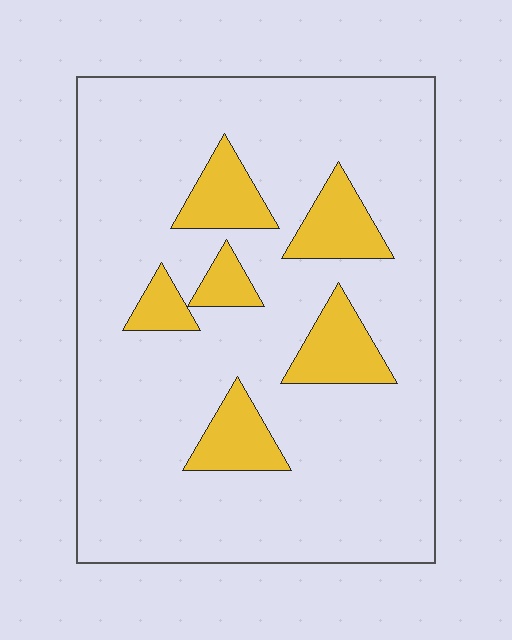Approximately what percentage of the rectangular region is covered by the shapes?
Approximately 15%.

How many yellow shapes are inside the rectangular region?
6.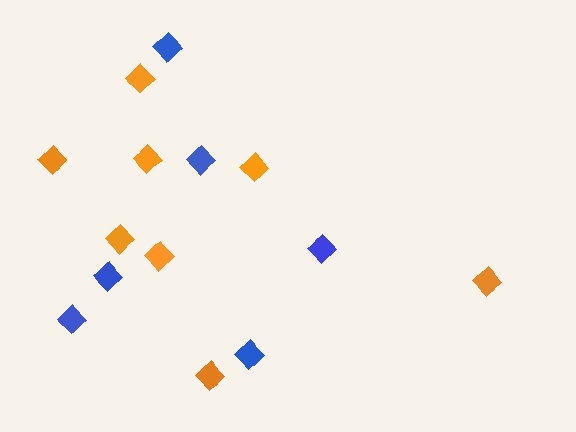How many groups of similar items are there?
There are 2 groups: one group of blue diamonds (6) and one group of orange diamonds (8).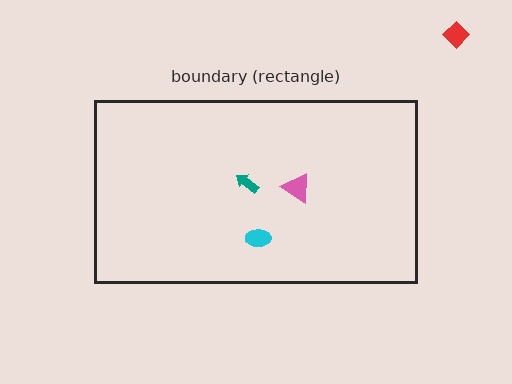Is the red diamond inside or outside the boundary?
Outside.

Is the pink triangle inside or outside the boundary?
Inside.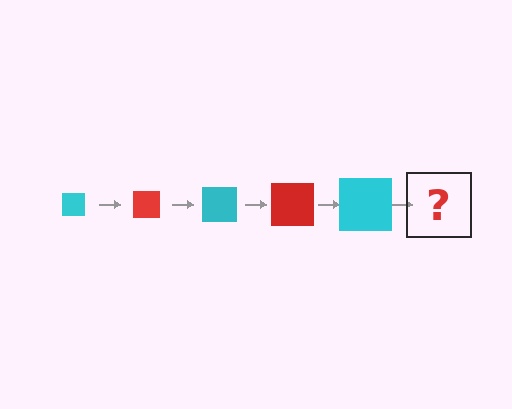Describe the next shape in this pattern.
It should be a red square, larger than the previous one.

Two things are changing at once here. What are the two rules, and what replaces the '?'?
The two rules are that the square grows larger each step and the color cycles through cyan and red. The '?' should be a red square, larger than the previous one.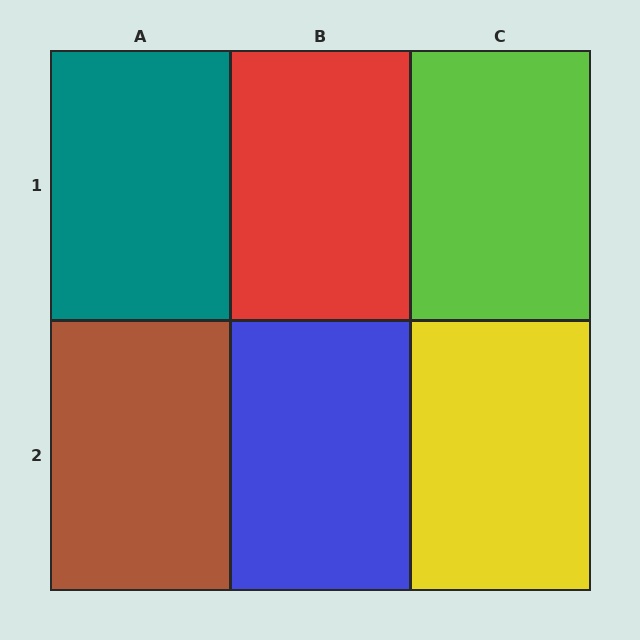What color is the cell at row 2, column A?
Brown.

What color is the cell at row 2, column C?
Yellow.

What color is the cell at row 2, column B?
Blue.